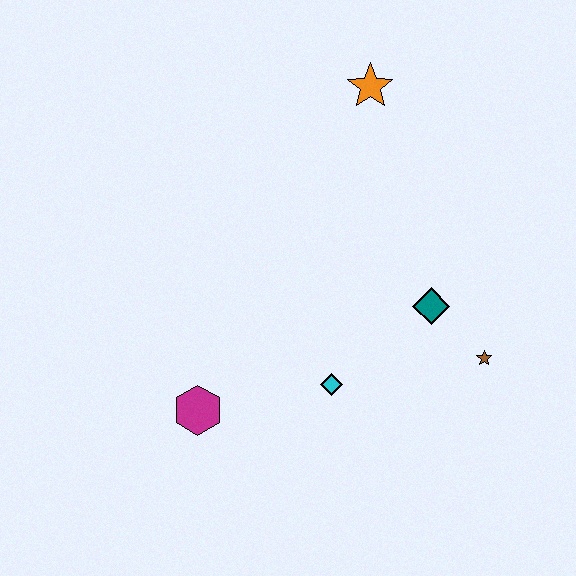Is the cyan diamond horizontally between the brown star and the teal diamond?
No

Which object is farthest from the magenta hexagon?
The orange star is farthest from the magenta hexagon.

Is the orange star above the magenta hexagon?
Yes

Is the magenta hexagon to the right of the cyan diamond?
No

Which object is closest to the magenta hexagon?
The cyan diamond is closest to the magenta hexagon.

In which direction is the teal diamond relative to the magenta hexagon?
The teal diamond is to the right of the magenta hexagon.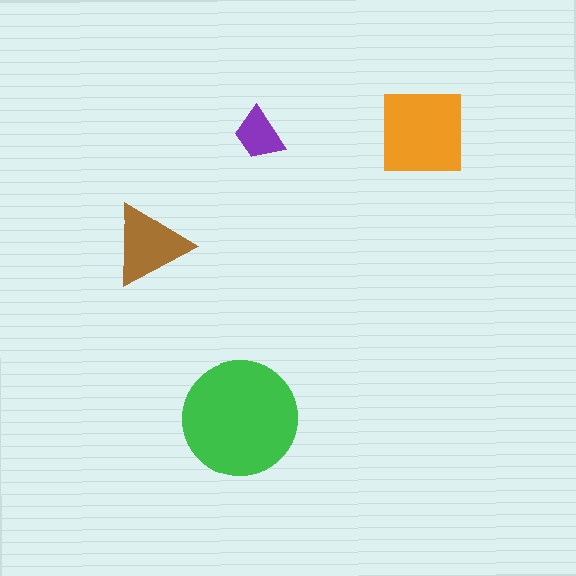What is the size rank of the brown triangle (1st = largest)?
3rd.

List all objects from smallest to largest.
The purple trapezoid, the brown triangle, the orange square, the green circle.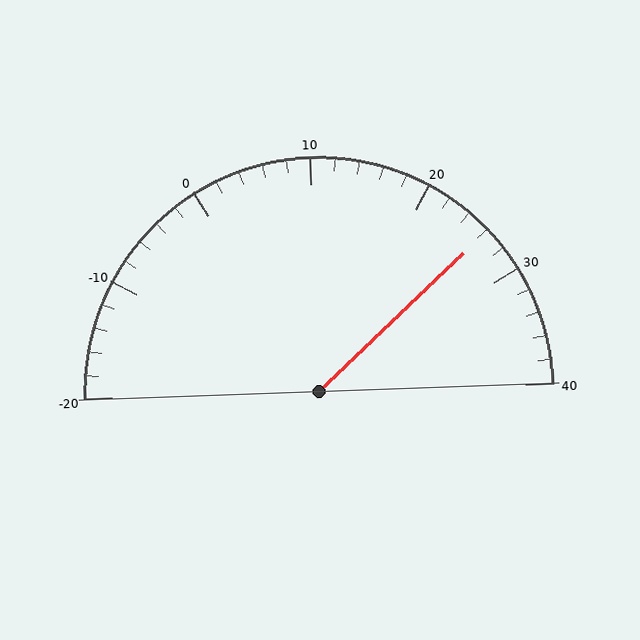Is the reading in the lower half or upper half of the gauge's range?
The reading is in the upper half of the range (-20 to 40).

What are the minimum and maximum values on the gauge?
The gauge ranges from -20 to 40.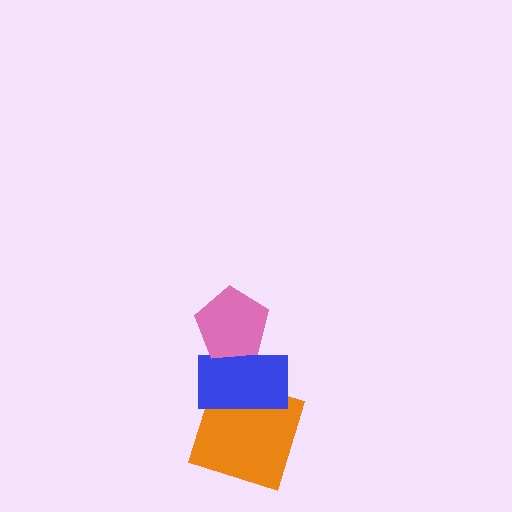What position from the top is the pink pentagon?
The pink pentagon is 1st from the top.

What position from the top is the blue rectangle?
The blue rectangle is 2nd from the top.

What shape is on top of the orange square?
The blue rectangle is on top of the orange square.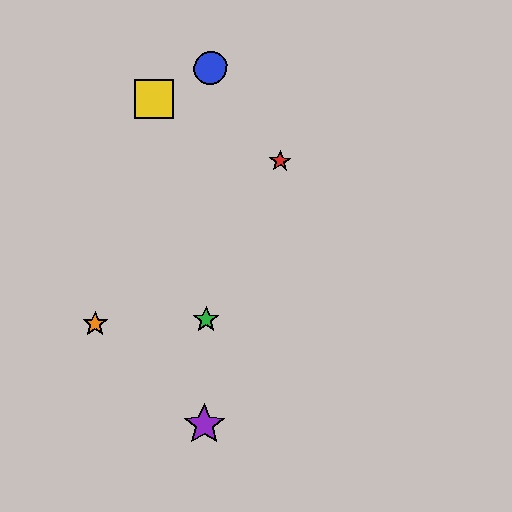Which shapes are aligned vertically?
The blue circle, the green star, the purple star are aligned vertically.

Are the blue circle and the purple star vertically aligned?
Yes, both are at x≈211.